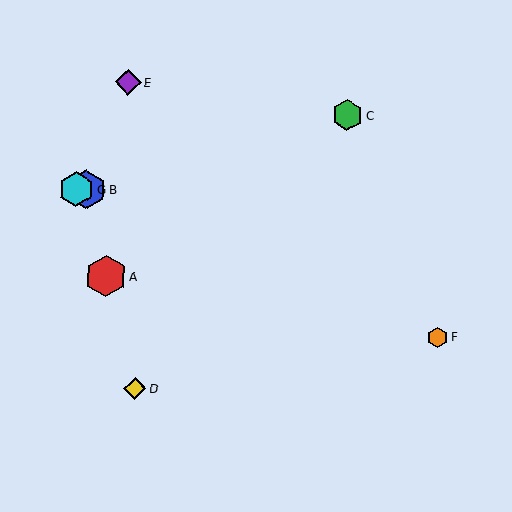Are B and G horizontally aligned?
Yes, both are at y≈189.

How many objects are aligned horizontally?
2 objects (B, G) are aligned horizontally.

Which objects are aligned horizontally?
Objects B, G are aligned horizontally.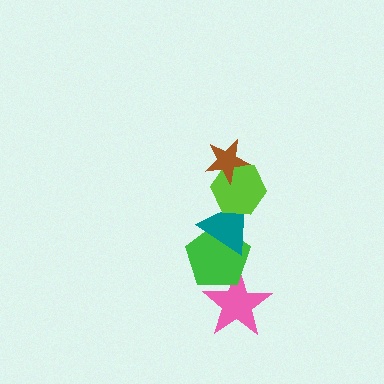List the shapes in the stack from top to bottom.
From top to bottom: the brown star, the lime hexagon, the teal triangle, the green pentagon, the pink star.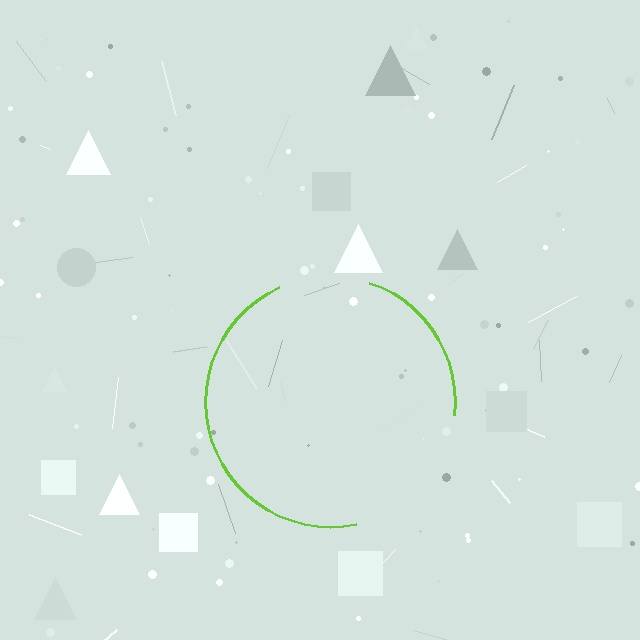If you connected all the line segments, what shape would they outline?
They would outline a circle.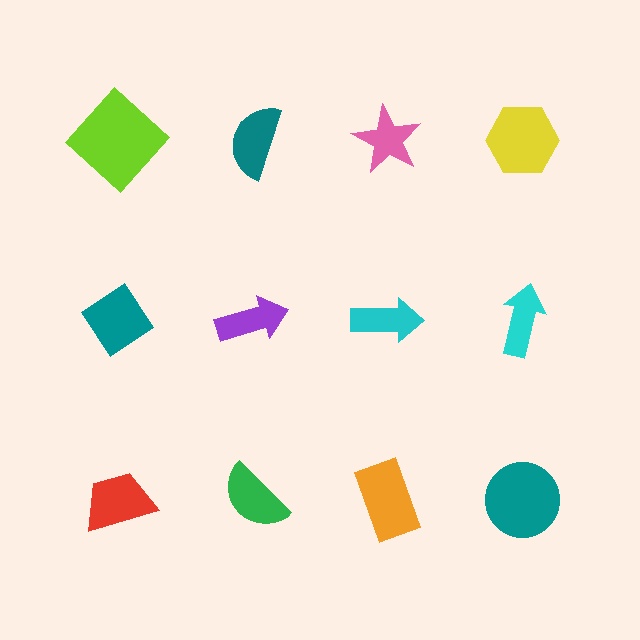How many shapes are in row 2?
4 shapes.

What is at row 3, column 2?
A green semicircle.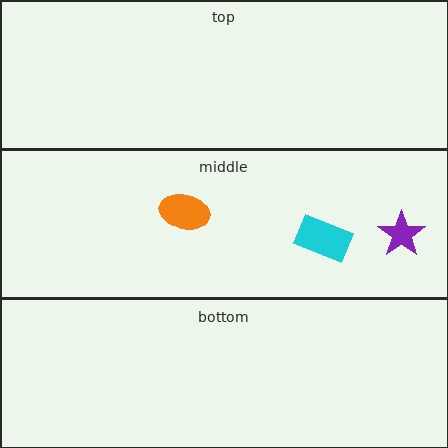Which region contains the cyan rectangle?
The middle region.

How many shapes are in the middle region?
3.